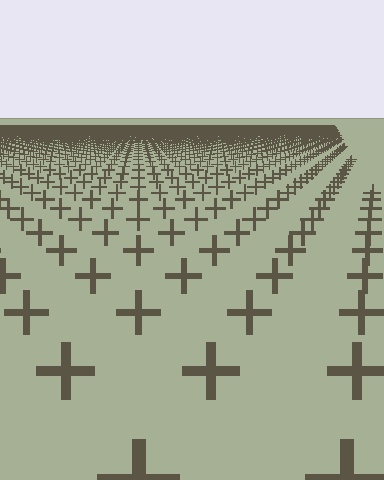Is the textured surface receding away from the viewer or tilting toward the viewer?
The surface is receding away from the viewer. Texture elements get smaller and denser toward the top.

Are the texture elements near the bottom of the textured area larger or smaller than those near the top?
Larger. Near the bottom, elements are closer to the viewer and appear at a bigger on-screen size.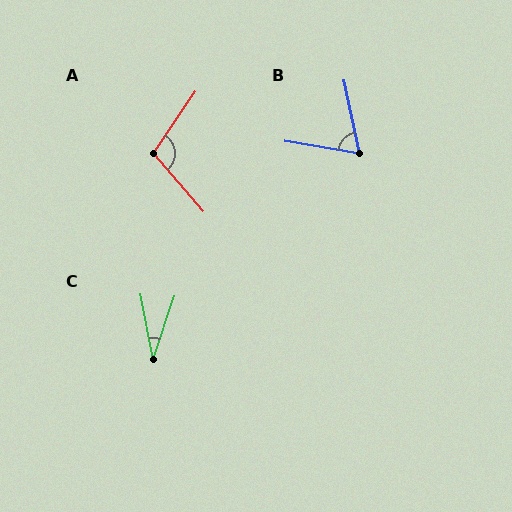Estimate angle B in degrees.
Approximately 69 degrees.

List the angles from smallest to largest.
C (30°), B (69°), A (105°).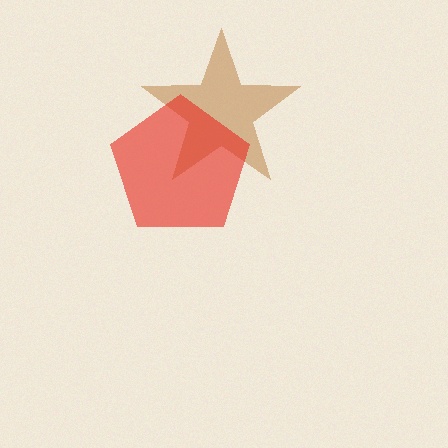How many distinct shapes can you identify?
There are 2 distinct shapes: a brown star, a red pentagon.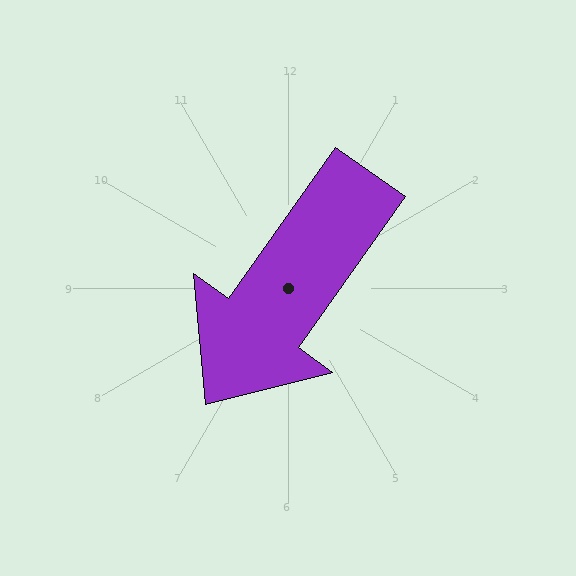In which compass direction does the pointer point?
Southwest.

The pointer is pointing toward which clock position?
Roughly 7 o'clock.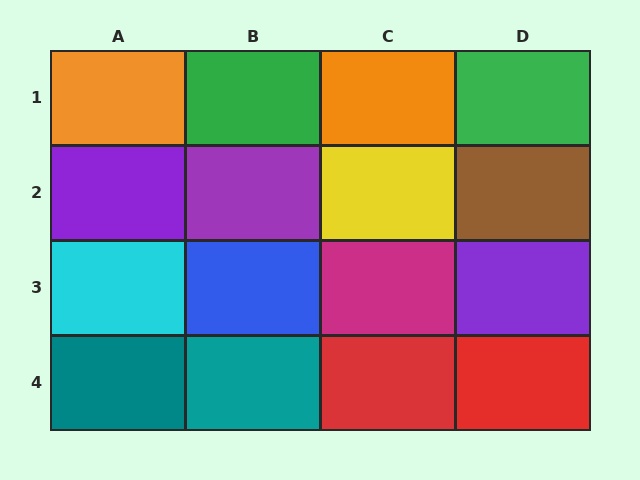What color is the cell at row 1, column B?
Green.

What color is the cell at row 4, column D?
Red.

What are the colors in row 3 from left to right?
Cyan, blue, magenta, purple.